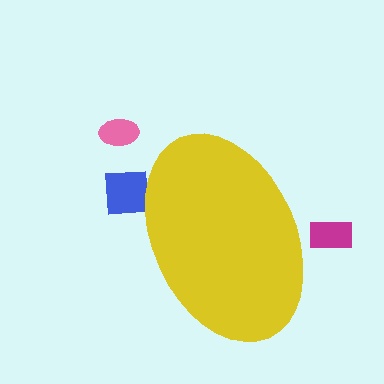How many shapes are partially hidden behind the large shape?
2 shapes are partially hidden.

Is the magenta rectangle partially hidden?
Yes, the magenta rectangle is partially hidden behind the yellow ellipse.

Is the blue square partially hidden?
Yes, the blue square is partially hidden behind the yellow ellipse.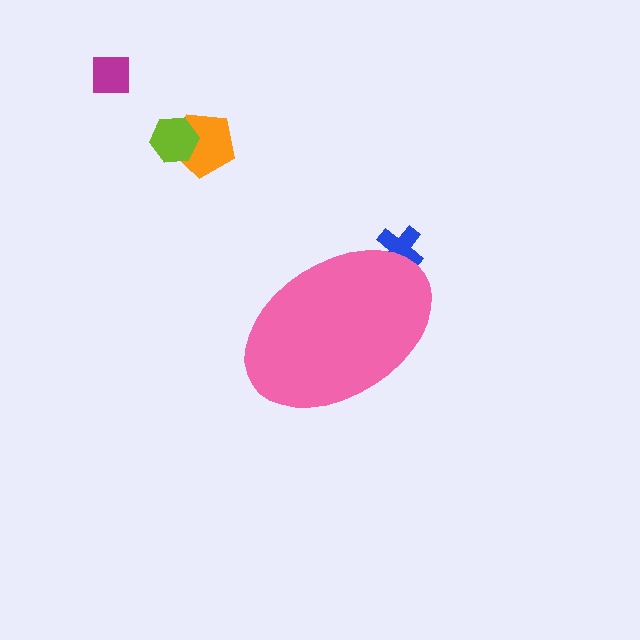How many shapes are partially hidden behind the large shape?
1 shape is partially hidden.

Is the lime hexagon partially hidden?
No, the lime hexagon is fully visible.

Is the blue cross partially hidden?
Yes, the blue cross is partially hidden behind the pink ellipse.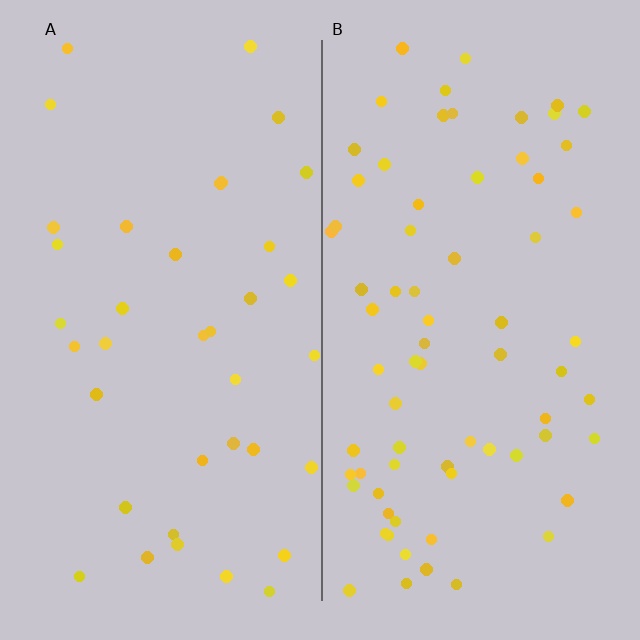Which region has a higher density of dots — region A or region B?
B (the right).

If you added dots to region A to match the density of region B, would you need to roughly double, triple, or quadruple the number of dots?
Approximately double.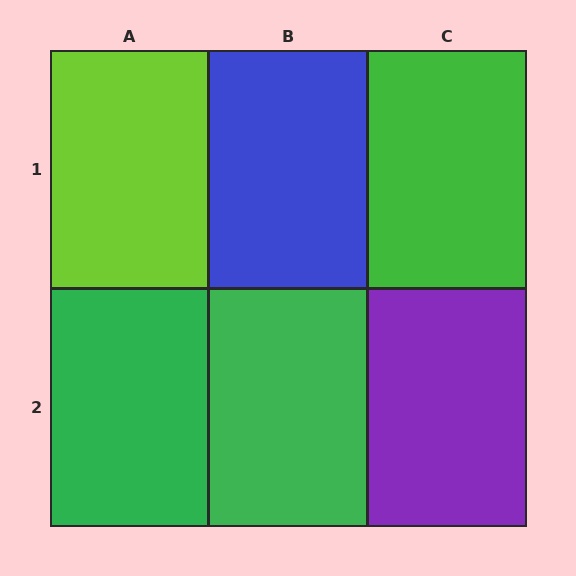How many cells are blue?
1 cell is blue.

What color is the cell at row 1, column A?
Lime.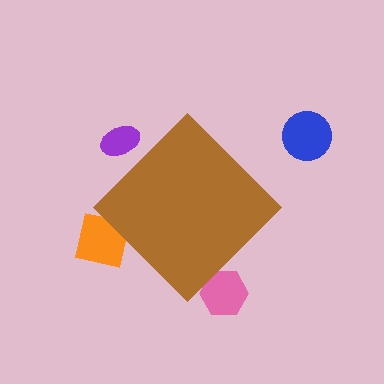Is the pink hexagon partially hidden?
Yes, the pink hexagon is partially hidden behind the brown diamond.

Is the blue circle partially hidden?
No, the blue circle is fully visible.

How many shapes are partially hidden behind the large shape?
3 shapes are partially hidden.